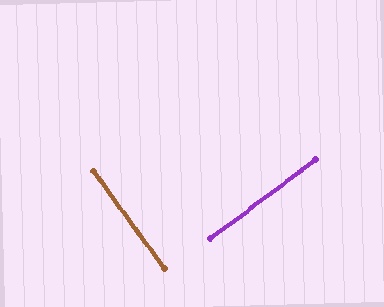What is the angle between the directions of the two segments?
Approximately 89 degrees.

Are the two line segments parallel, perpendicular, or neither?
Perpendicular — they meet at approximately 89°.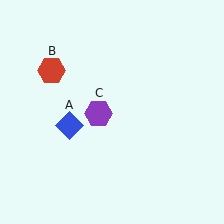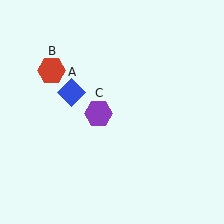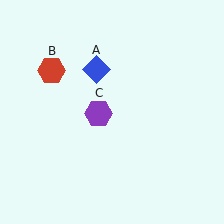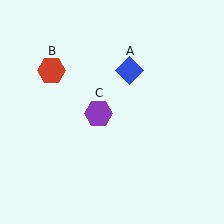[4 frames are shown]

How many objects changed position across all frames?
1 object changed position: blue diamond (object A).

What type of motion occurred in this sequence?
The blue diamond (object A) rotated clockwise around the center of the scene.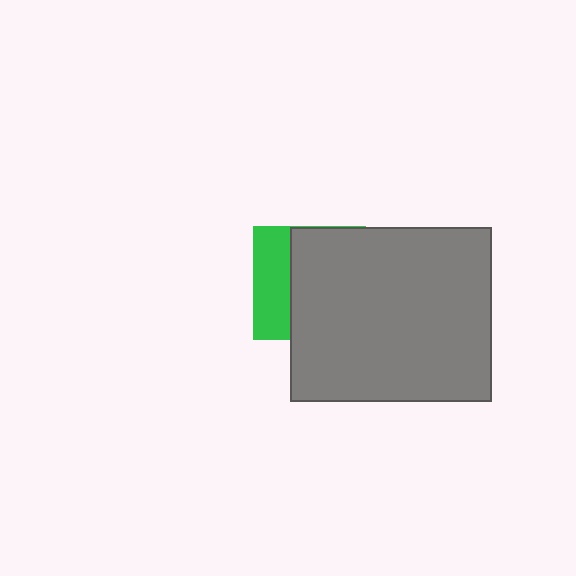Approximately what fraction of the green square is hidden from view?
Roughly 67% of the green square is hidden behind the gray rectangle.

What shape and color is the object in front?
The object in front is a gray rectangle.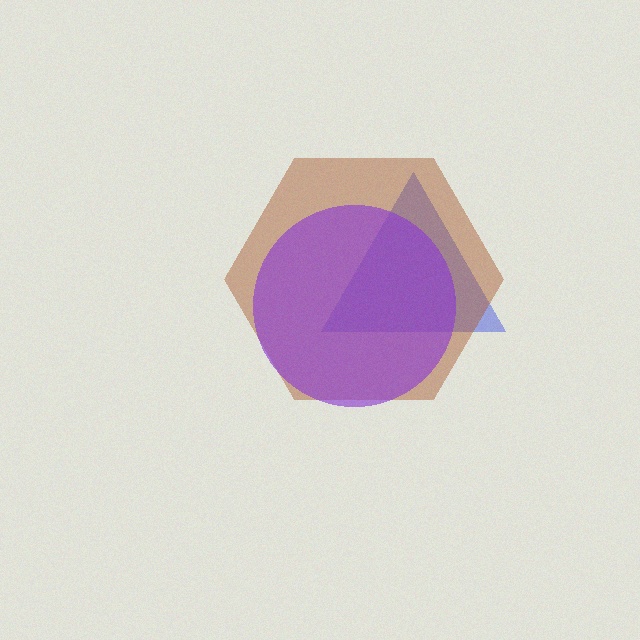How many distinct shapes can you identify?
There are 3 distinct shapes: a blue triangle, a brown hexagon, a purple circle.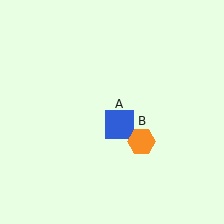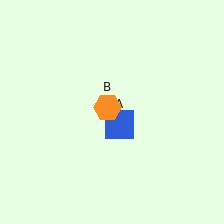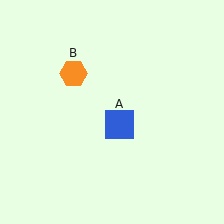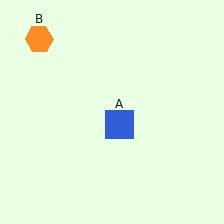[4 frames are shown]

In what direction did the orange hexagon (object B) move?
The orange hexagon (object B) moved up and to the left.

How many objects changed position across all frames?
1 object changed position: orange hexagon (object B).